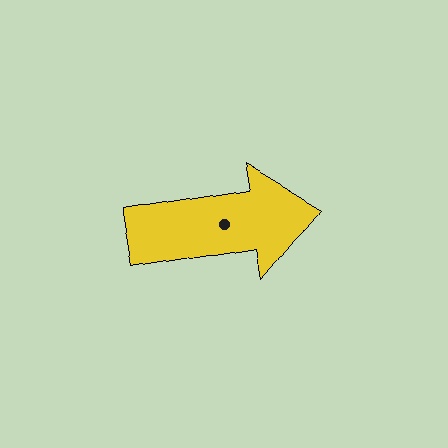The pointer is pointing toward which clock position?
Roughly 3 o'clock.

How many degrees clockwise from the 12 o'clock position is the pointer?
Approximately 80 degrees.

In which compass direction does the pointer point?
East.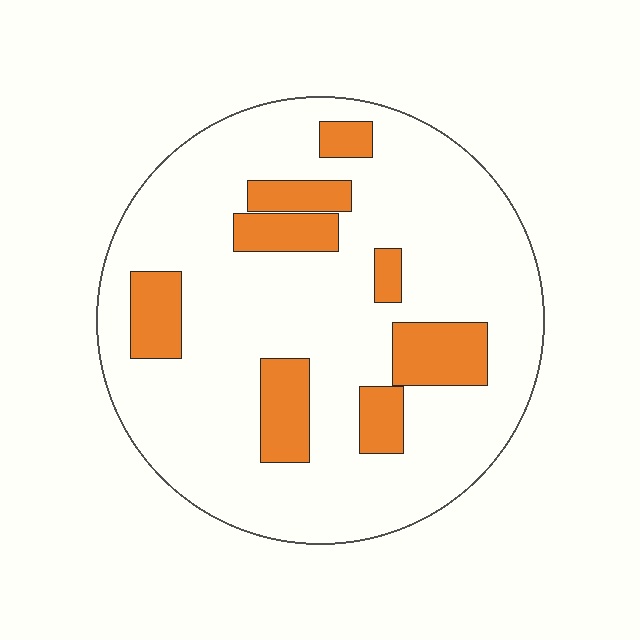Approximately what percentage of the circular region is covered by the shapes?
Approximately 20%.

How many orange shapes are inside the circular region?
8.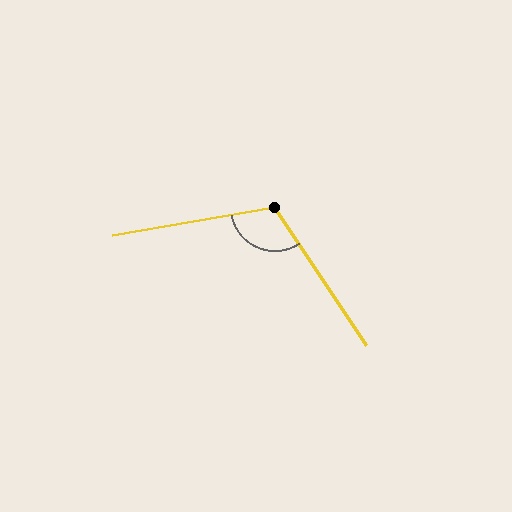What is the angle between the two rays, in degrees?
Approximately 114 degrees.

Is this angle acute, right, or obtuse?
It is obtuse.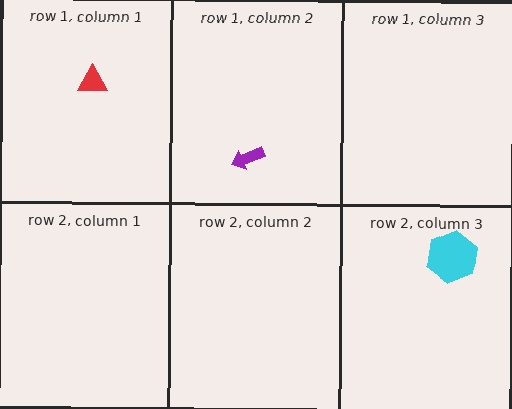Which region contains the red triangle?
The row 1, column 1 region.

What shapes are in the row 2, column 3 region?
The cyan hexagon.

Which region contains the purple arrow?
The row 1, column 2 region.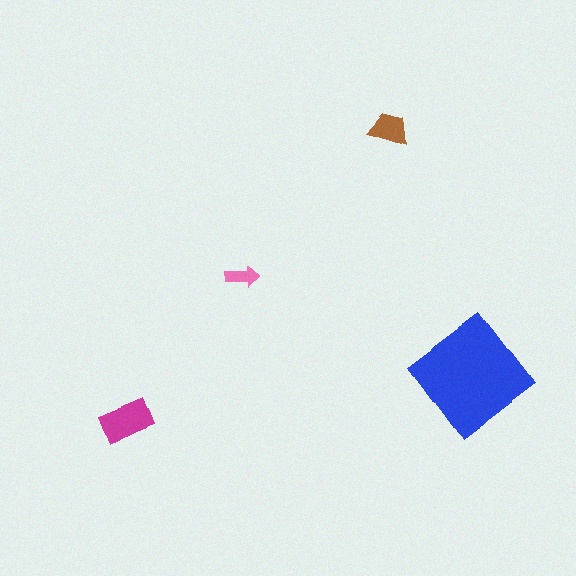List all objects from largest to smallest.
The blue diamond, the magenta rectangle, the brown trapezoid, the pink arrow.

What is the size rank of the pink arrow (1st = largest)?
4th.